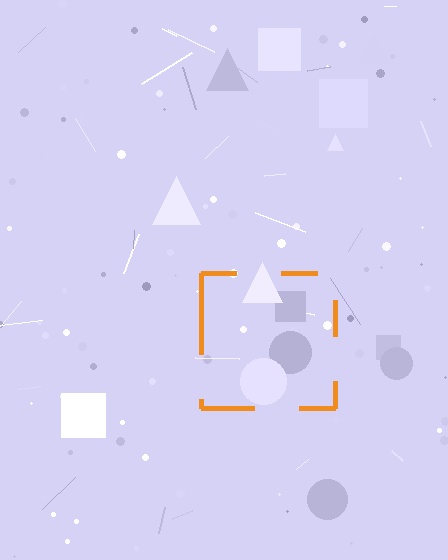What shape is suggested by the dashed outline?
The dashed outline suggests a square.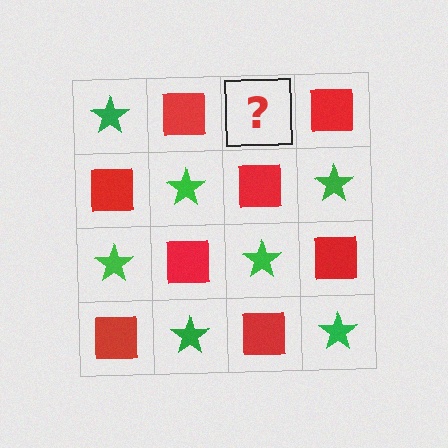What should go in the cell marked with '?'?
The missing cell should contain a green star.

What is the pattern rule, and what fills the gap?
The rule is that it alternates green star and red square in a checkerboard pattern. The gap should be filled with a green star.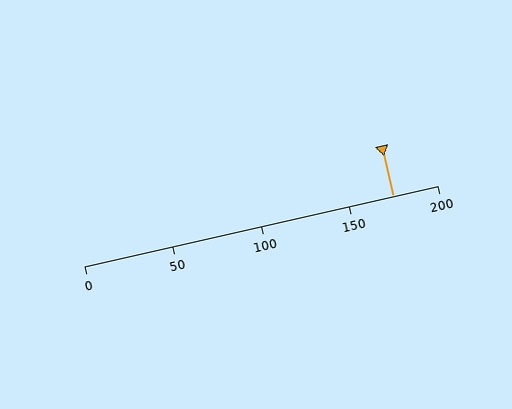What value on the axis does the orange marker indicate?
The marker indicates approximately 175.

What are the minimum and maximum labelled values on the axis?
The axis runs from 0 to 200.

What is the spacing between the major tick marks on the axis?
The major ticks are spaced 50 apart.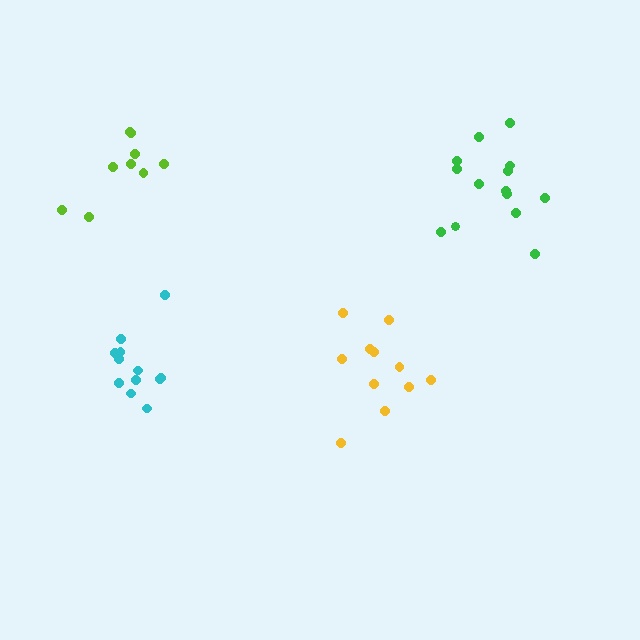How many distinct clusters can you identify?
There are 4 distinct clusters.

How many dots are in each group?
Group 1: 12 dots, Group 2: 14 dots, Group 3: 11 dots, Group 4: 9 dots (46 total).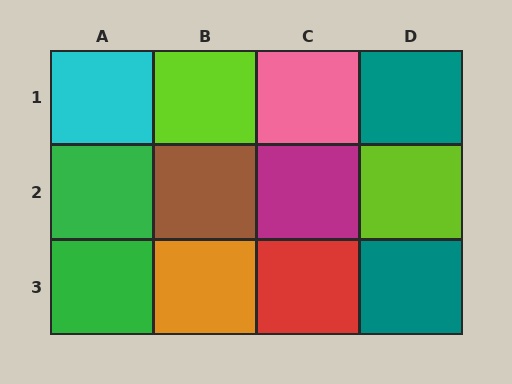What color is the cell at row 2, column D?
Lime.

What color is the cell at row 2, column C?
Magenta.